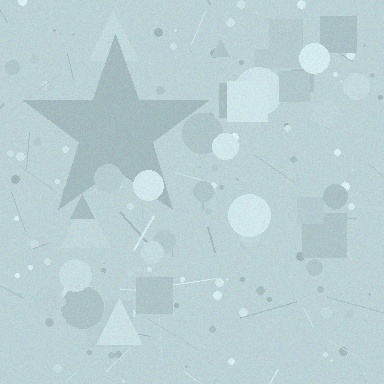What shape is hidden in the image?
A star is hidden in the image.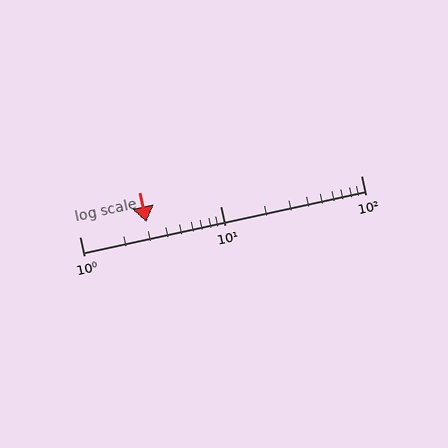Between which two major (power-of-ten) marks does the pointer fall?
The pointer is between 1 and 10.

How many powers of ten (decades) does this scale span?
The scale spans 2 decades, from 1 to 100.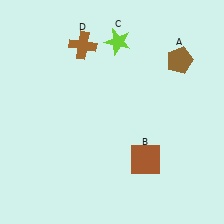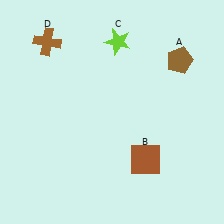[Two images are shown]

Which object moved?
The brown cross (D) moved left.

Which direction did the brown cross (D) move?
The brown cross (D) moved left.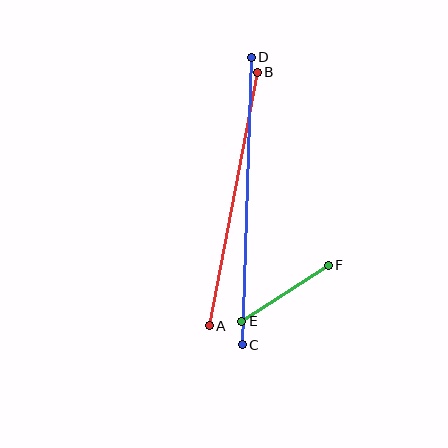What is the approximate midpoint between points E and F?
The midpoint is at approximately (285, 293) pixels.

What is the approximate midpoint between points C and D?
The midpoint is at approximately (247, 201) pixels.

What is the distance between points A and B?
The distance is approximately 258 pixels.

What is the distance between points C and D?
The distance is approximately 287 pixels.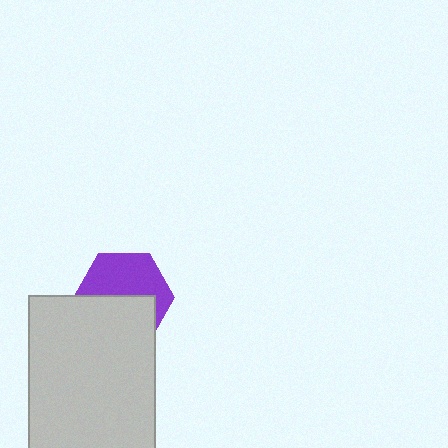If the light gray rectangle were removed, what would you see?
You would see the complete purple hexagon.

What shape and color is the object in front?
The object in front is a light gray rectangle.